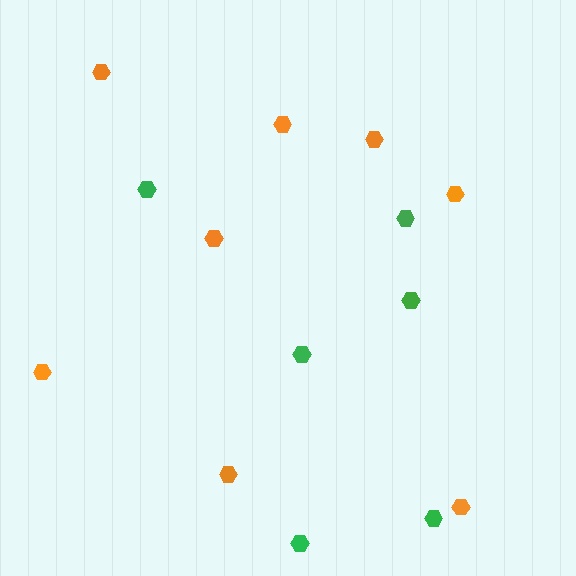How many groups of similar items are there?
There are 2 groups: one group of orange hexagons (8) and one group of green hexagons (6).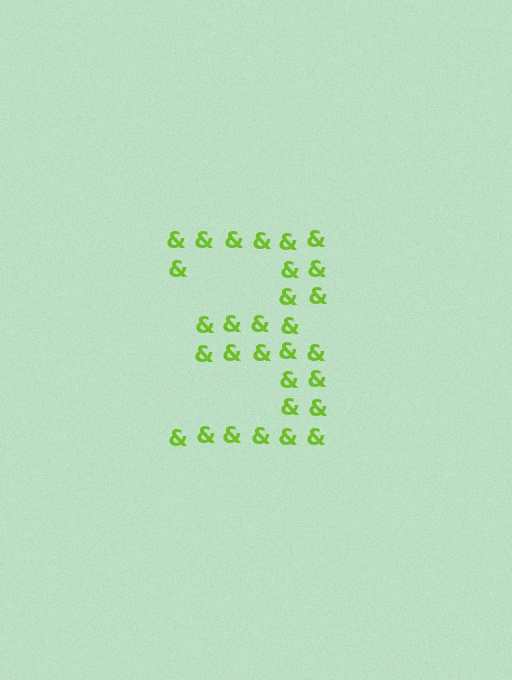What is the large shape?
The large shape is the digit 3.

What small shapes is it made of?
It is made of small ampersands.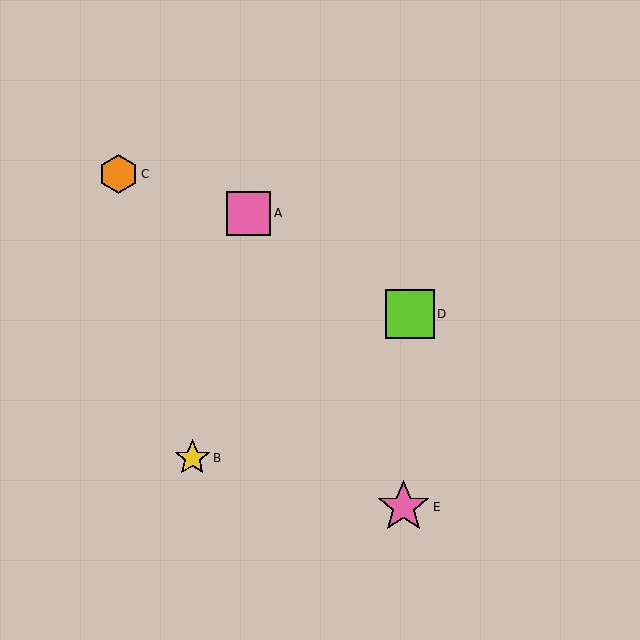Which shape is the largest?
The pink star (labeled E) is the largest.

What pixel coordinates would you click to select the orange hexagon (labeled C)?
Click at (119, 174) to select the orange hexagon C.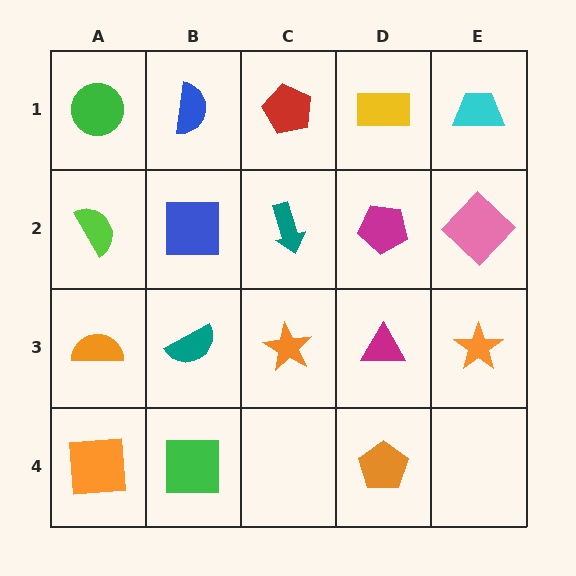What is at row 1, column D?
A yellow rectangle.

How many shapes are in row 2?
5 shapes.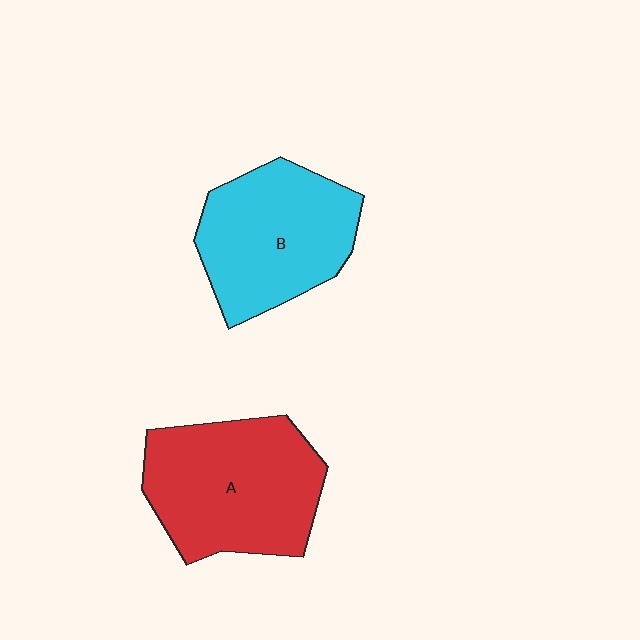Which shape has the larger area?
Shape A (red).